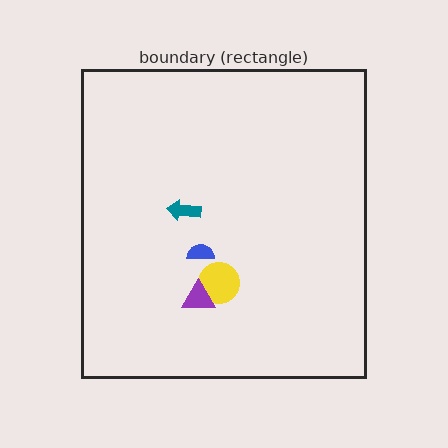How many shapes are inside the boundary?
4 inside, 0 outside.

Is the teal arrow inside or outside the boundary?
Inside.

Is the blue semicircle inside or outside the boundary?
Inside.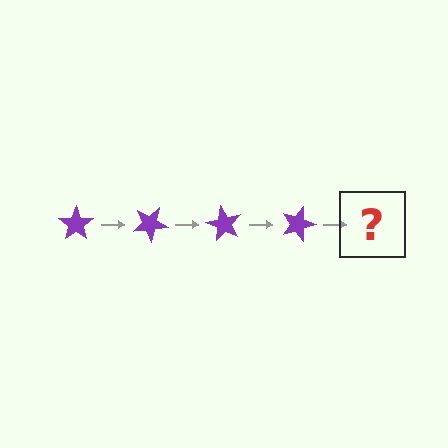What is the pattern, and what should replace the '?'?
The pattern is that the star rotates 30 degrees each step. The '?' should be a purple star rotated 120 degrees.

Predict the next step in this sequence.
The next step is a purple star rotated 120 degrees.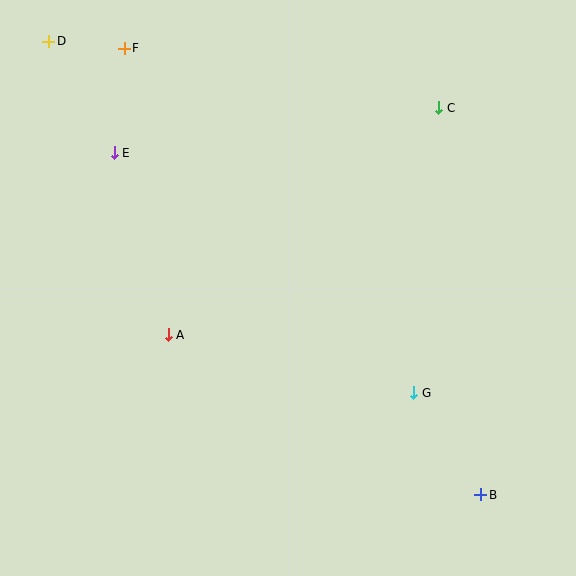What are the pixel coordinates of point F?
Point F is at (124, 48).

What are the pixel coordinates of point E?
Point E is at (114, 153).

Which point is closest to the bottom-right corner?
Point B is closest to the bottom-right corner.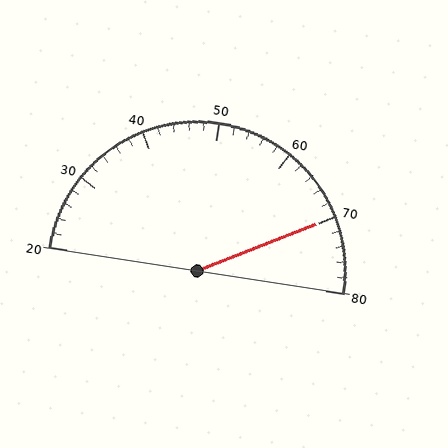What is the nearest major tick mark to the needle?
The nearest major tick mark is 70.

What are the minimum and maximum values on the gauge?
The gauge ranges from 20 to 80.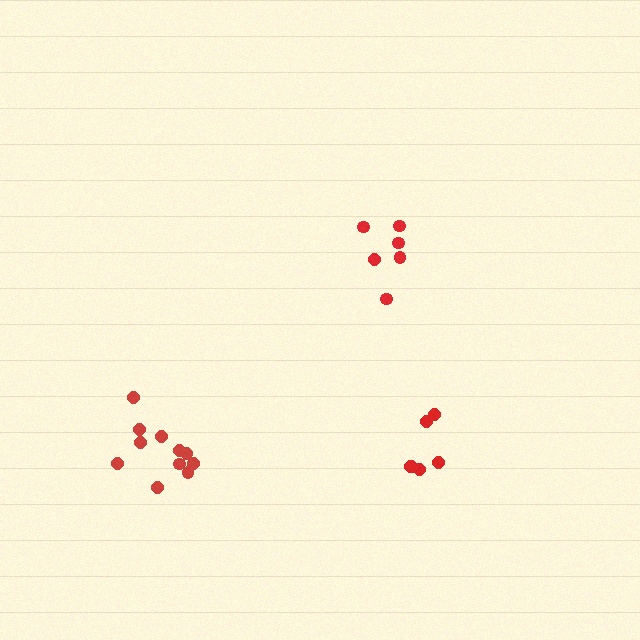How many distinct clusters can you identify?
There are 3 distinct clusters.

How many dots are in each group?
Group 1: 6 dots, Group 2: 11 dots, Group 3: 6 dots (23 total).